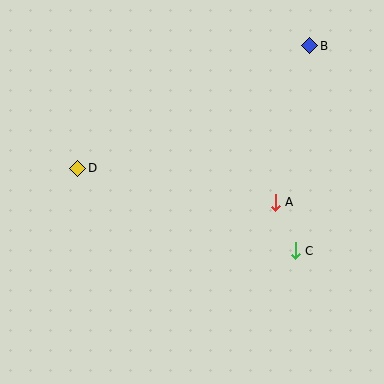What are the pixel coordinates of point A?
Point A is at (275, 202).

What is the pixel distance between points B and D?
The distance between B and D is 263 pixels.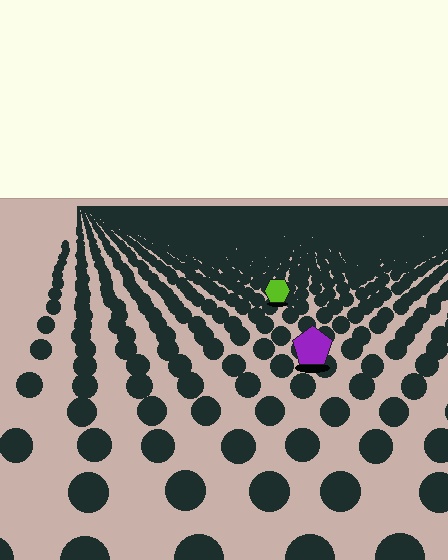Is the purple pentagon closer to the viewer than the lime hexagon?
Yes. The purple pentagon is closer — you can tell from the texture gradient: the ground texture is coarser near it.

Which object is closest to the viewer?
The purple pentagon is closest. The texture marks near it are larger and more spread out.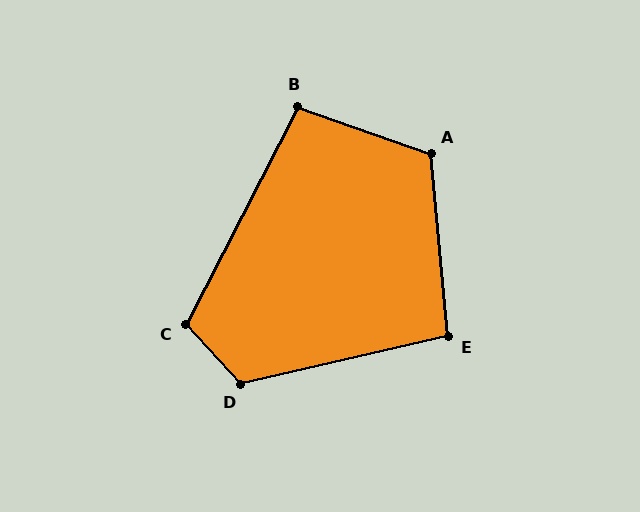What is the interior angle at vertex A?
Approximately 115 degrees (obtuse).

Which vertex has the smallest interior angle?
E, at approximately 98 degrees.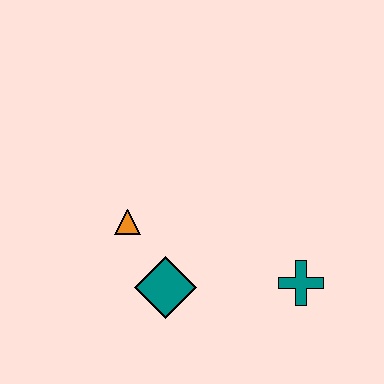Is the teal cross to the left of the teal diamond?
No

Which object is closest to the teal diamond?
The orange triangle is closest to the teal diamond.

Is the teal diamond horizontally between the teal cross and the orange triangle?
Yes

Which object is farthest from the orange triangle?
The teal cross is farthest from the orange triangle.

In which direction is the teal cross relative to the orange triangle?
The teal cross is to the right of the orange triangle.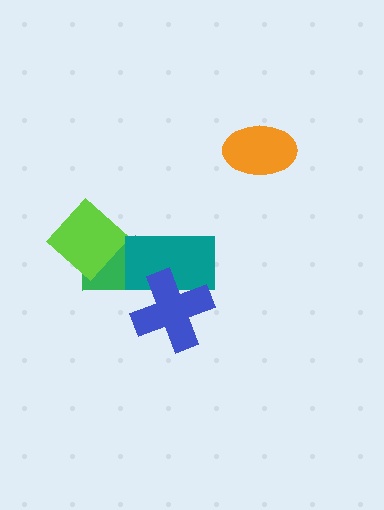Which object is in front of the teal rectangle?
The blue cross is in front of the teal rectangle.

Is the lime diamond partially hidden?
No, no other shape covers it.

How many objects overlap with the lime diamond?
1 object overlaps with the lime diamond.